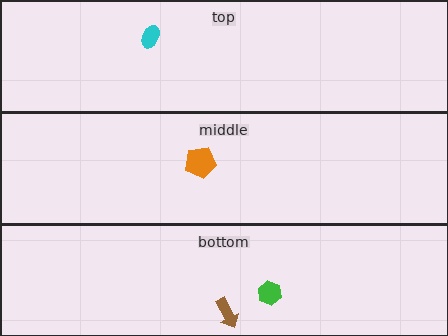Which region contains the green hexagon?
The bottom region.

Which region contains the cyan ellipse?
The top region.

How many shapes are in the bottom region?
2.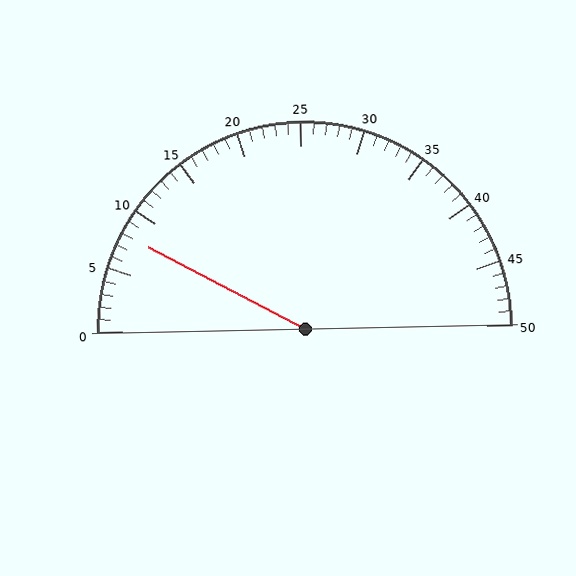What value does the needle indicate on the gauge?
The needle indicates approximately 8.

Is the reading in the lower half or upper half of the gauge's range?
The reading is in the lower half of the range (0 to 50).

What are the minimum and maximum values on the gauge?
The gauge ranges from 0 to 50.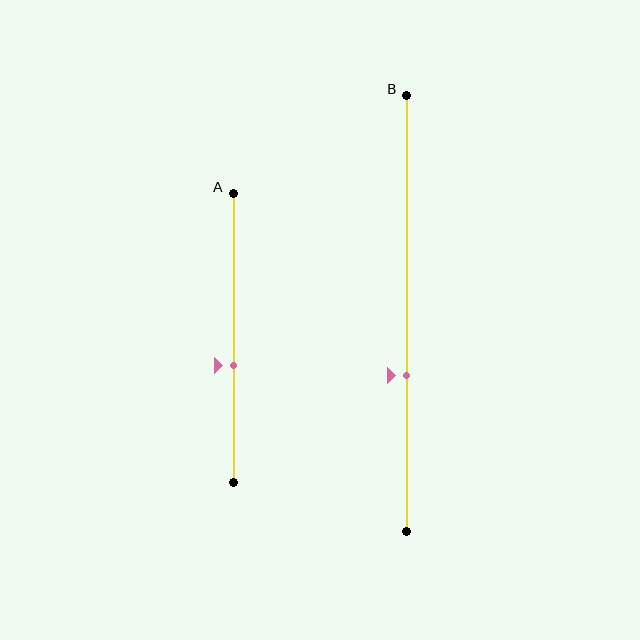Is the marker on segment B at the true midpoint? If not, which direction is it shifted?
No, the marker on segment B is shifted downward by about 14% of the segment length.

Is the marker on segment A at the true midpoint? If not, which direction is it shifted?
No, the marker on segment A is shifted downward by about 10% of the segment length.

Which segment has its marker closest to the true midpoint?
Segment A has its marker closest to the true midpoint.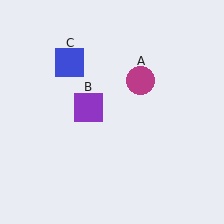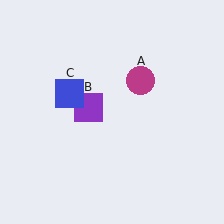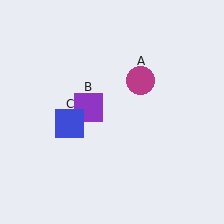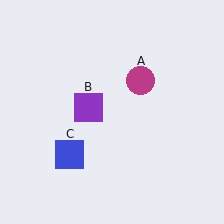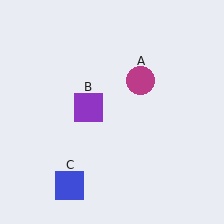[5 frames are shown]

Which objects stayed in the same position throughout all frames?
Magenta circle (object A) and purple square (object B) remained stationary.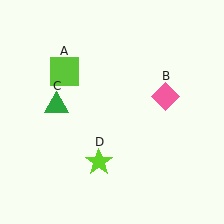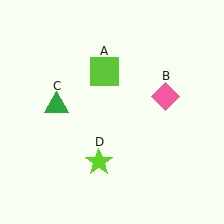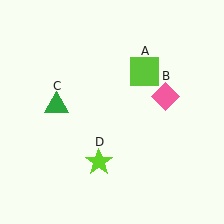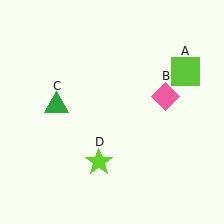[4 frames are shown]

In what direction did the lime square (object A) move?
The lime square (object A) moved right.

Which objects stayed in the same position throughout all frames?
Pink diamond (object B) and green triangle (object C) and lime star (object D) remained stationary.